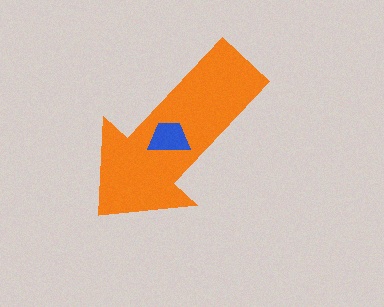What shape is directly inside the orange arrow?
The blue trapezoid.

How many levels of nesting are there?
2.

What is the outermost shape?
The orange arrow.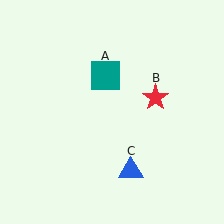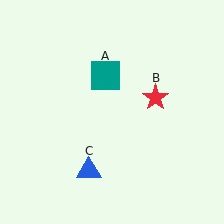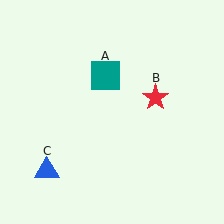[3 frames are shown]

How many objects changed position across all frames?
1 object changed position: blue triangle (object C).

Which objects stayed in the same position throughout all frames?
Teal square (object A) and red star (object B) remained stationary.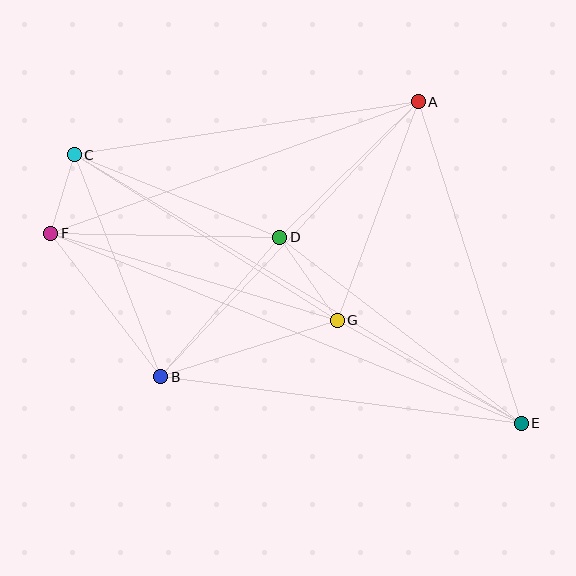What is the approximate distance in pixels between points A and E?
The distance between A and E is approximately 338 pixels.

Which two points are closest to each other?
Points C and F are closest to each other.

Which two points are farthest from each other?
Points C and E are farthest from each other.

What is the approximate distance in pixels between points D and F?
The distance between D and F is approximately 229 pixels.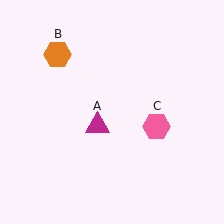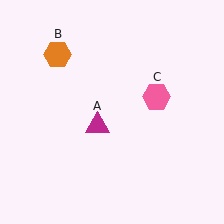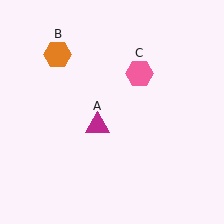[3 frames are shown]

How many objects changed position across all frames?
1 object changed position: pink hexagon (object C).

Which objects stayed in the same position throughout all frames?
Magenta triangle (object A) and orange hexagon (object B) remained stationary.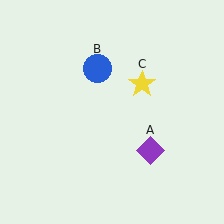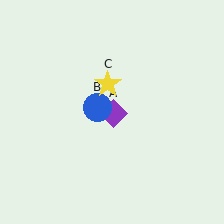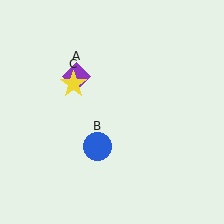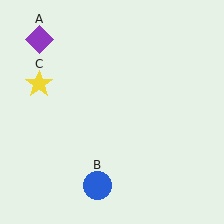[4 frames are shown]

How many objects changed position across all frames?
3 objects changed position: purple diamond (object A), blue circle (object B), yellow star (object C).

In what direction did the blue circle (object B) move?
The blue circle (object B) moved down.